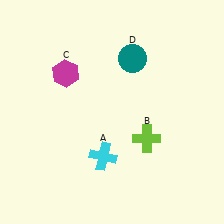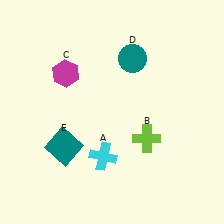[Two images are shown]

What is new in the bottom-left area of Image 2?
A teal square (E) was added in the bottom-left area of Image 2.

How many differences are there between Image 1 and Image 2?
There is 1 difference between the two images.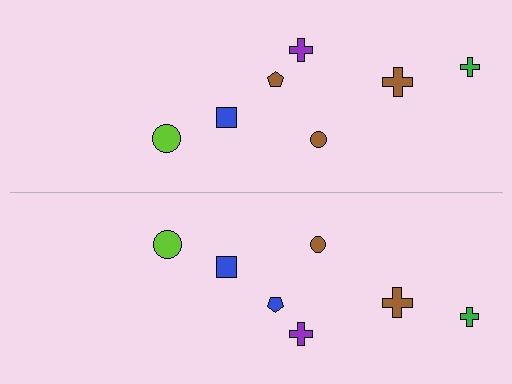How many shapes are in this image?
There are 14 shapes in this image.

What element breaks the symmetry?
The blue pentagon on the bottom side breaks the symmetry — its mirror counterpart is brown.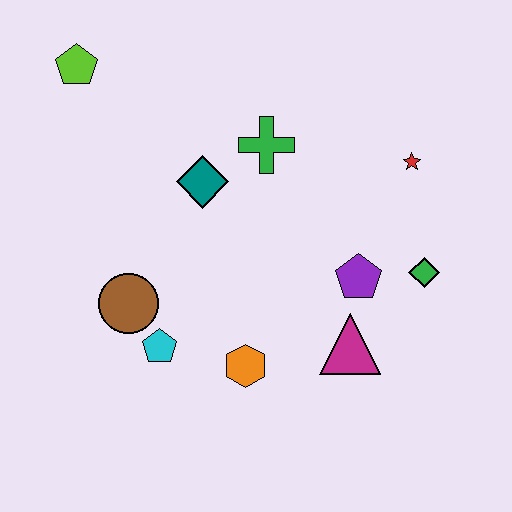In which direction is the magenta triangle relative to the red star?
The magenta triangle is below the red star.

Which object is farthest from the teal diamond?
The green diamond is farthest from the teal diamond.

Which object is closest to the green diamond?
The purple pentagon is closest to the green diamond.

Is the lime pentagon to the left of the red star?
Yes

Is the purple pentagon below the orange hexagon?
No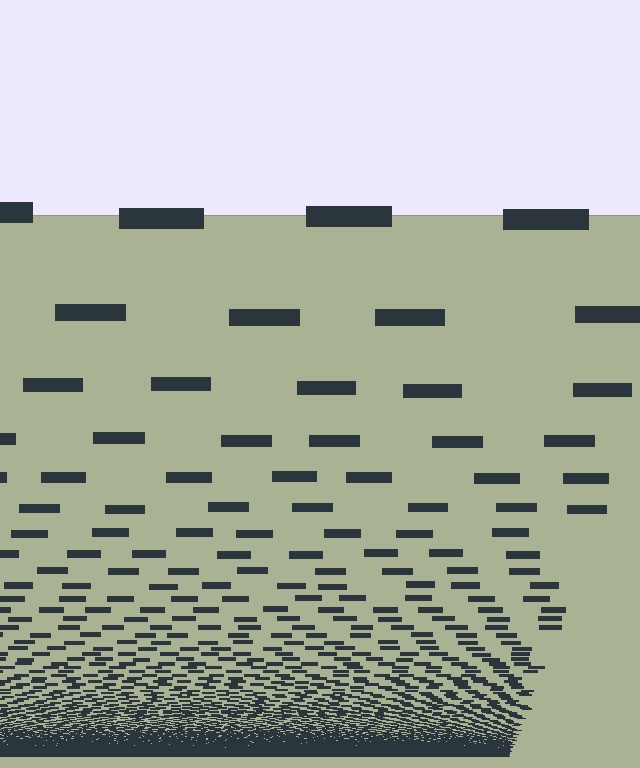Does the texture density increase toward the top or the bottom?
Density increases toward the bottom.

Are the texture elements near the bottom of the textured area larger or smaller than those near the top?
Smaller. The gradient is inverted — elements near the bottom are smaller and denser.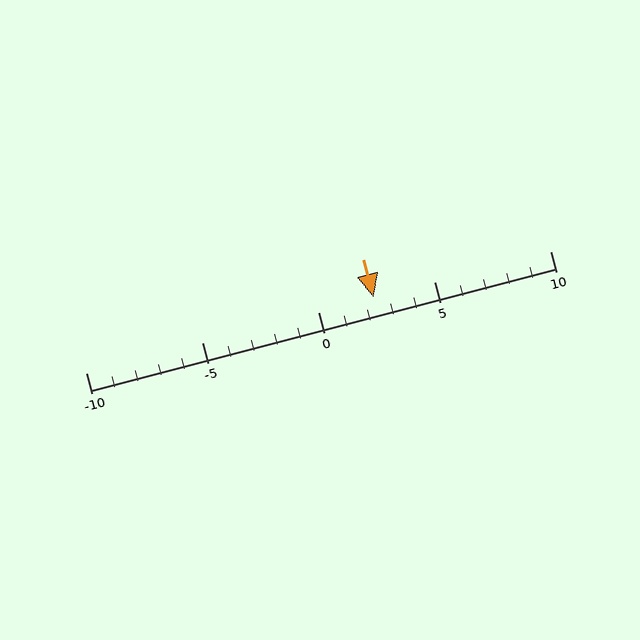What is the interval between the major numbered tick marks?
The major tick marks are spaced 5 units apart.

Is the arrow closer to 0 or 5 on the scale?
The arrow is closer to 0.